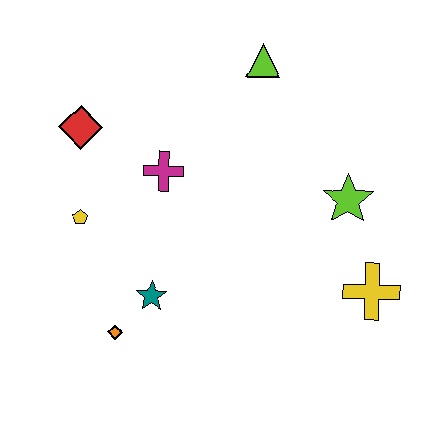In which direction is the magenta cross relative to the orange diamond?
The magenta cross is above the orange diamond.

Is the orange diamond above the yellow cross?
No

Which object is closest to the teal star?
The orange diamond is closest to the teal star.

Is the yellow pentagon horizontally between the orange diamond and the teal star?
No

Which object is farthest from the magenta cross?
The yellow cross is farthest from the magenta cross.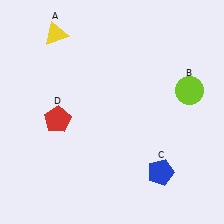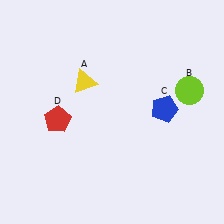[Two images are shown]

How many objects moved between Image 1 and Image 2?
2 objects moved between the two images.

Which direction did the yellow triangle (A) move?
The yellow triangle (A) moved down.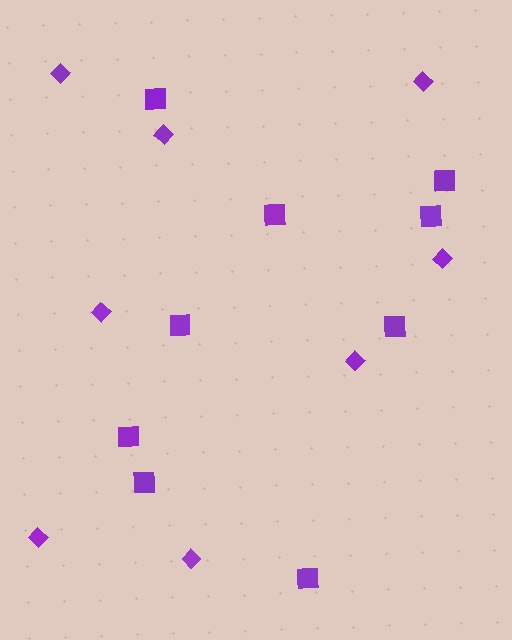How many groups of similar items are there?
There are 2 groups: one group of squares (9) and one group of diamonds (8).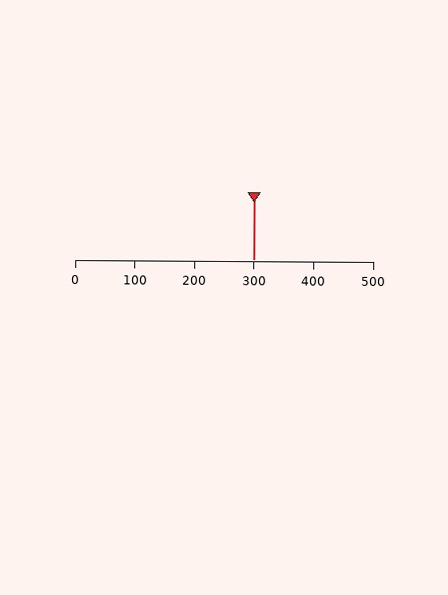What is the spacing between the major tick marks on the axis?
The major ticks are spaced 100 apart.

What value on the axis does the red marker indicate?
The marker indicates approximately 300.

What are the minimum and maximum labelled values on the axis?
The axis runs from 0 to 500.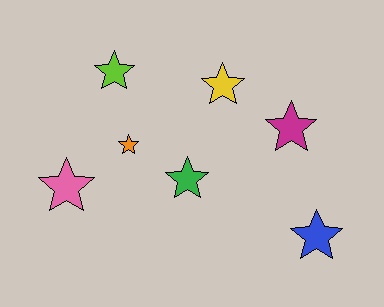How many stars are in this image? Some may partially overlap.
There are 7 stars.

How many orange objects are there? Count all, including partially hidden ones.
There is 1 orange object.